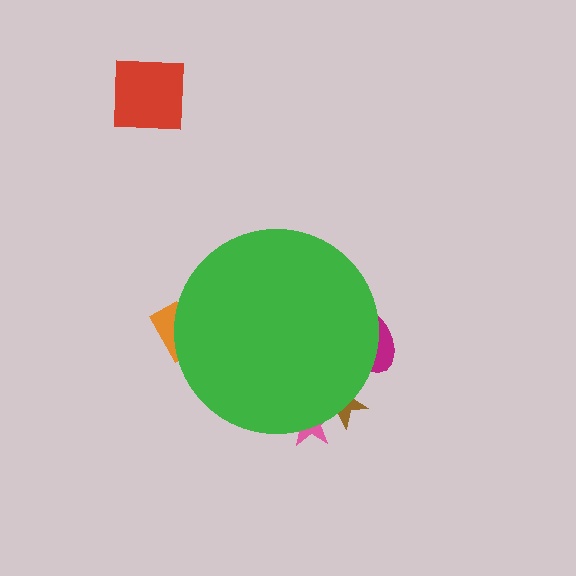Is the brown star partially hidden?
Yes, the brown star is partially hidden behind the green circle.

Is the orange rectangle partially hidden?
Yes, the orange rectangle is partially hidden behind the green circle.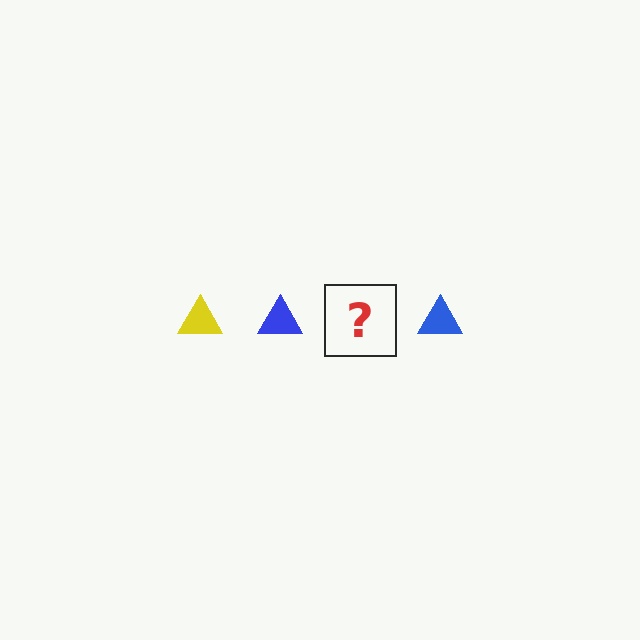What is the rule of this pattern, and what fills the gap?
The rule is that the pattern cycles through yellow, blue triangles. The gap should be filled with a yellow triangle.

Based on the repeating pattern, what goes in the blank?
The blank should be a yellow triangle.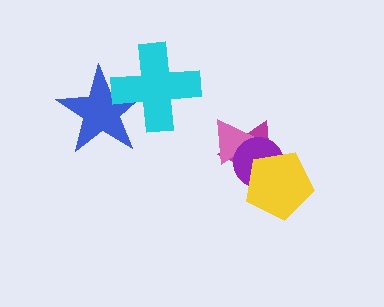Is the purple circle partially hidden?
Yes, it is partially covered by another shape.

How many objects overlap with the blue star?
1 object overlaps with the blue star.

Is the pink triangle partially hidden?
Yes, it is partially covered by another shape.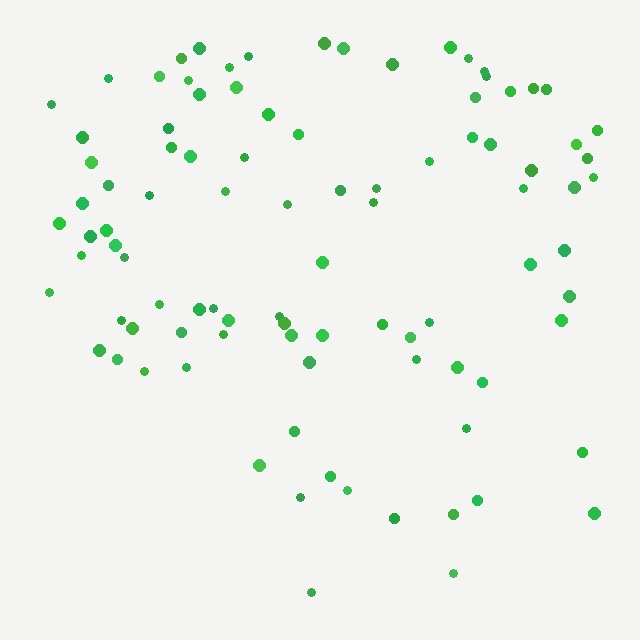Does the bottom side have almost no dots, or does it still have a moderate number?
Still a moderate number, just noticeably fewer than the top.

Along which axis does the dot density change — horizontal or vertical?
Vertical.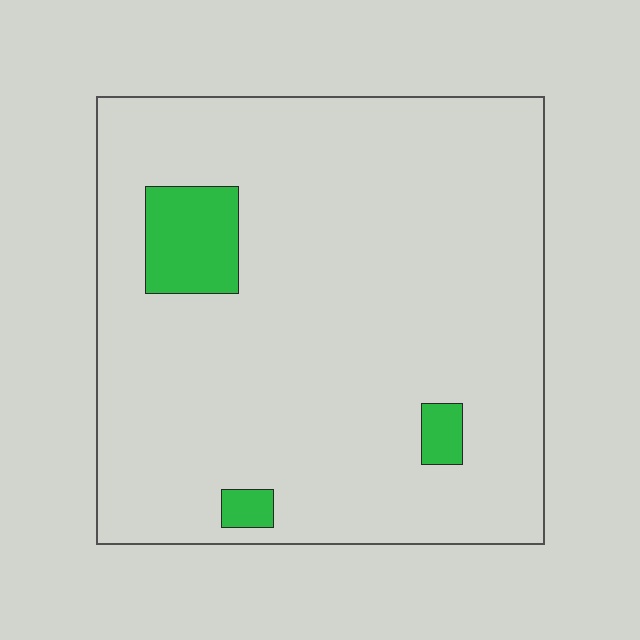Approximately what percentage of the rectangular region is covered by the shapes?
Approximately 5%.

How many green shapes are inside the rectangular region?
3.